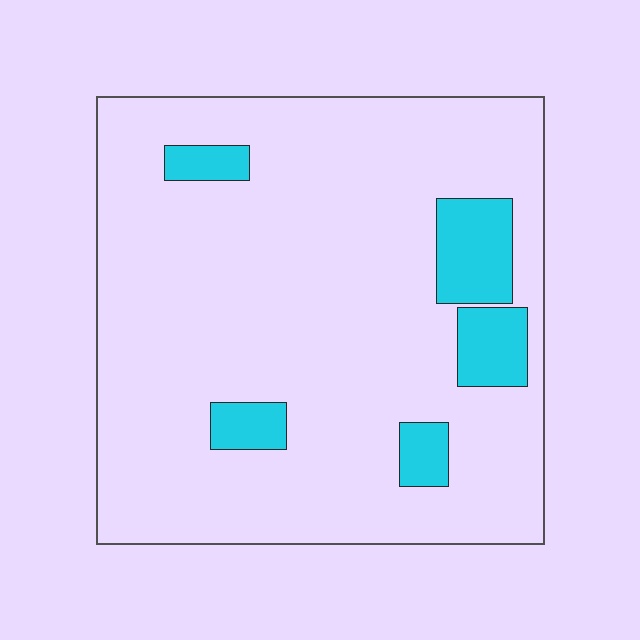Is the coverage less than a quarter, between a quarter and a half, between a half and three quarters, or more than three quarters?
Less than a quarter.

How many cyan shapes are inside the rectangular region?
5.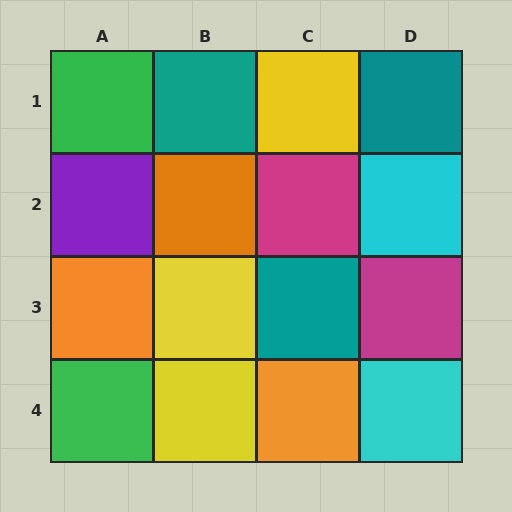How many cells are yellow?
3 cells are yellow.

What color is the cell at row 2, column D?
Cyan.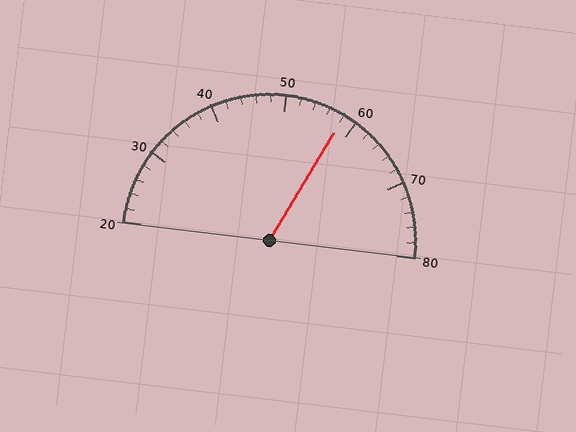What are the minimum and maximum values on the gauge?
The gauge ranges from 20 to 80.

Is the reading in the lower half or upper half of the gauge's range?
The reading is in the upper half of the range (20 to 80).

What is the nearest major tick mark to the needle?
The nearest major tick mark is 60.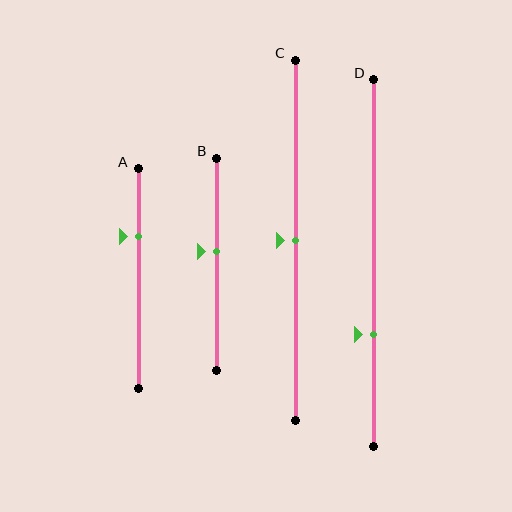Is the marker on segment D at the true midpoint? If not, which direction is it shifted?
No, the marker on segment D is shifted downward by about 20% of the segment length.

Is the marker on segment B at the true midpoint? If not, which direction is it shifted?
No, the marker on segment B is shifted upward by about 6% of the segment length.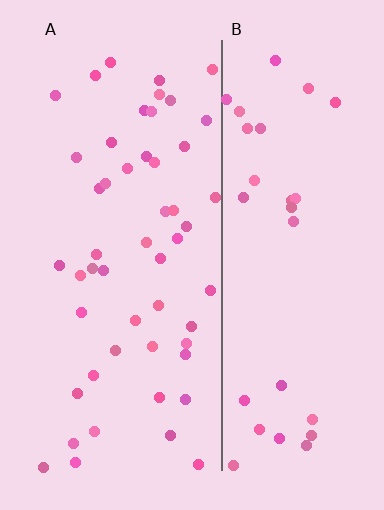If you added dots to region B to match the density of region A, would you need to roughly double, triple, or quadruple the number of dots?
Approximately double.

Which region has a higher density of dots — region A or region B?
A (the left).